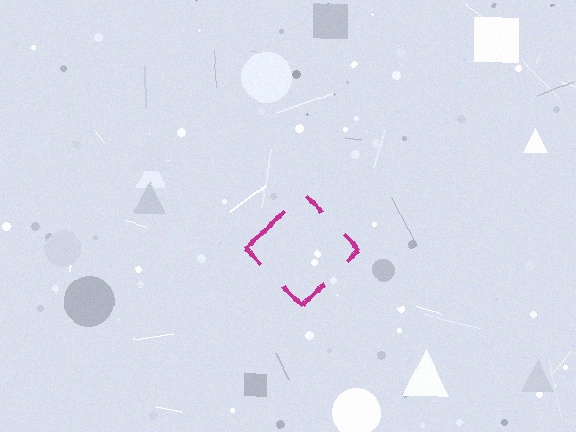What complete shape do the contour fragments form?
The contour fragments form a diamond.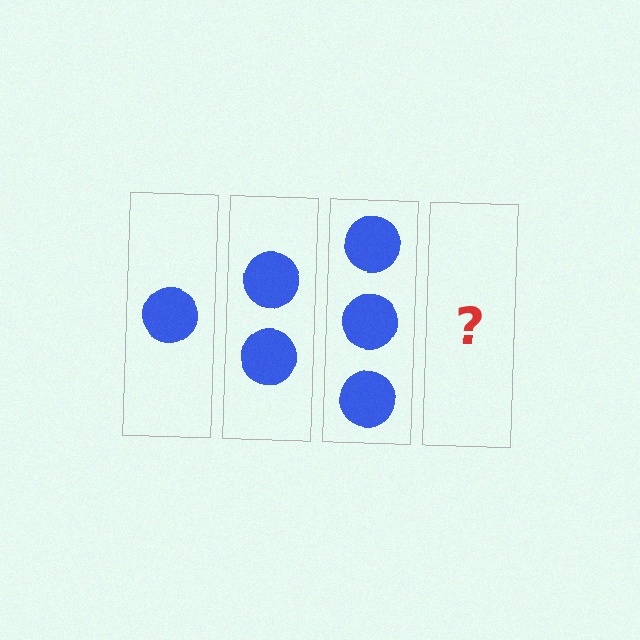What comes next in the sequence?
The next element should be 4 circles.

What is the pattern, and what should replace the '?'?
The pattern is that each step adds one more circle. The '?' should be 4 circles.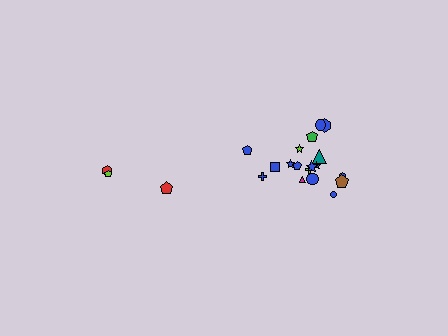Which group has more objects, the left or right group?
The right group.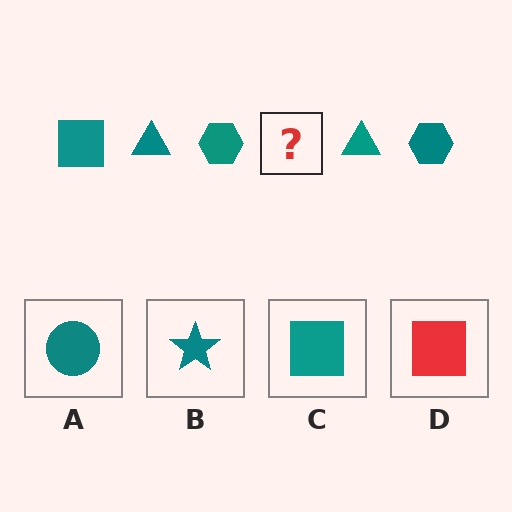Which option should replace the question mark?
Option C.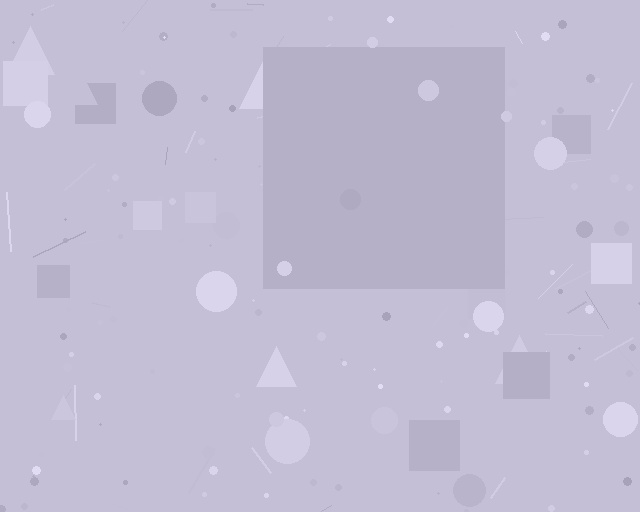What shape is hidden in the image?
A square is hidden in the image.